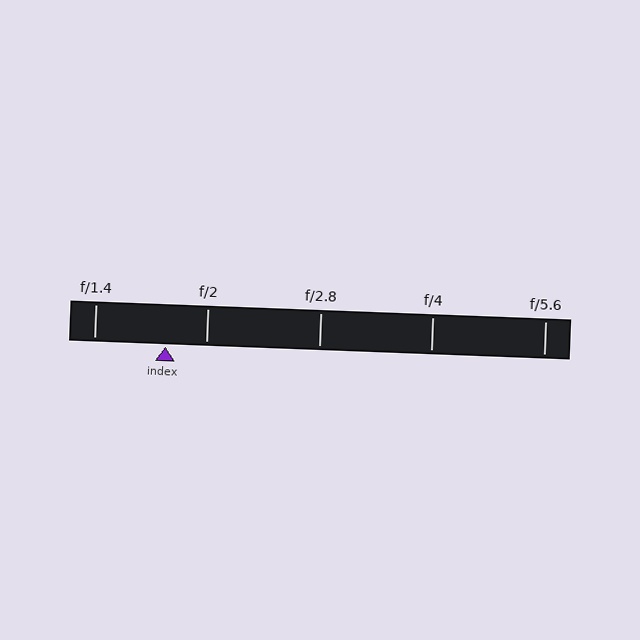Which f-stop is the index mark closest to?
The index mark is closest to f/2.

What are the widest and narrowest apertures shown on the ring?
The widest aperture shown is f/1.4 and the narrowest is f/5.6.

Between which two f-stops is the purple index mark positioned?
The index mark is between f/1.4 and f/2.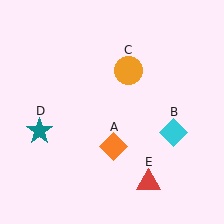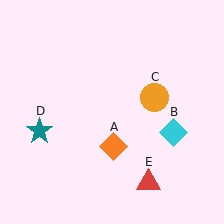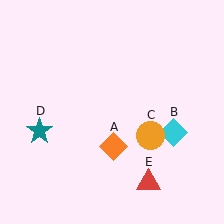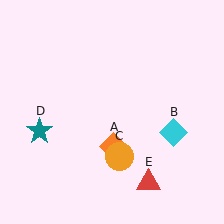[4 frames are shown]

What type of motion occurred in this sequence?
The orange circle (object C) rotated clockwise around the center of the scene.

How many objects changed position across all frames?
1 object changed position: orange circle (object C).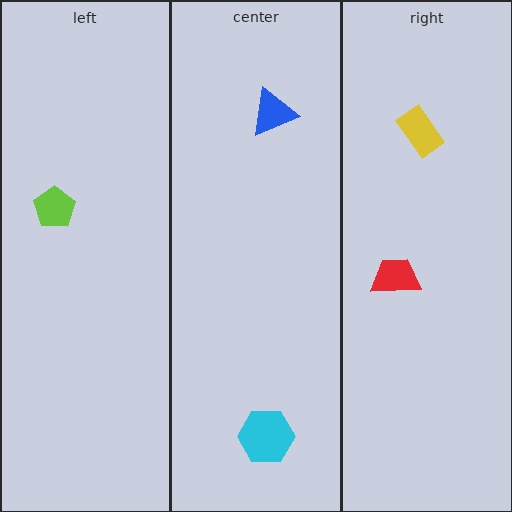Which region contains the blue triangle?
The center region.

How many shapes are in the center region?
2.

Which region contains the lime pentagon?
The left region.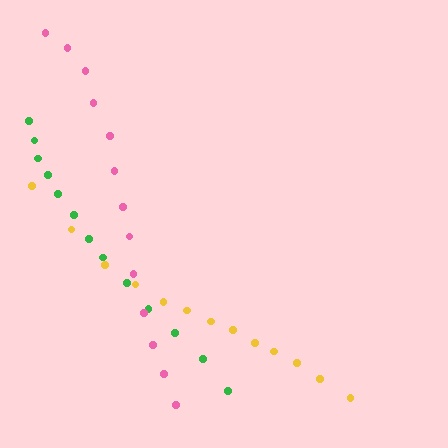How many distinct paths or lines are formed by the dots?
There are 3 distinct paths.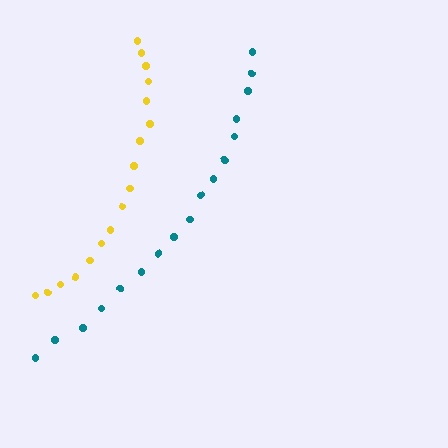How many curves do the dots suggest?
There are 2 distinct paths.